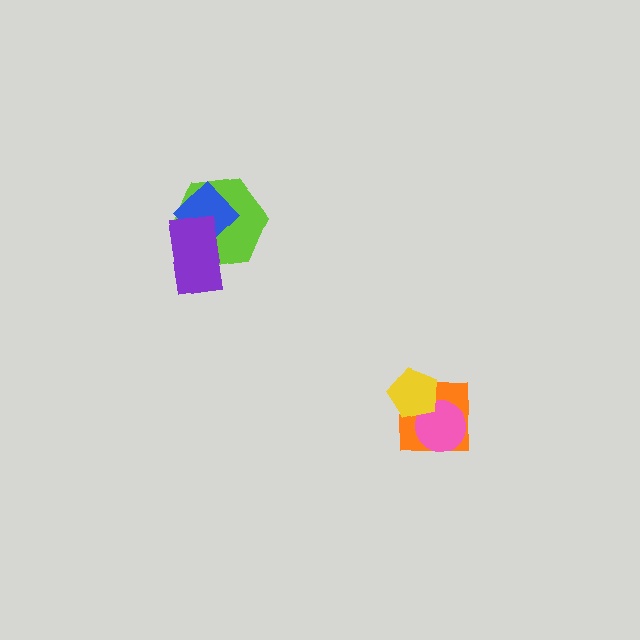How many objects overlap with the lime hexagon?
2 objects overlap with the lime hexagon.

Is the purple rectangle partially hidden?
No, no other shape covers it.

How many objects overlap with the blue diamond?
2 objects overlap with the blue diamond.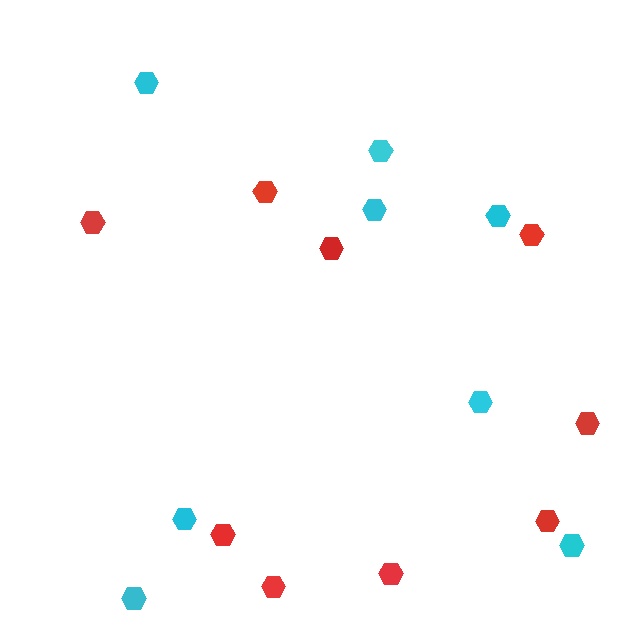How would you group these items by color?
There are 2 groups: one group of red hexagons (9) and one group of cyan hexagons (8).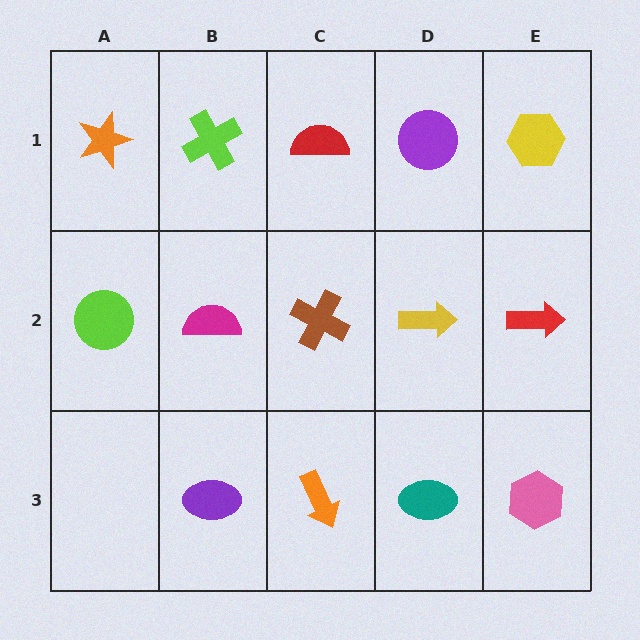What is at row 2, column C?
A brown cross.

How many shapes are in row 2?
5 shapes.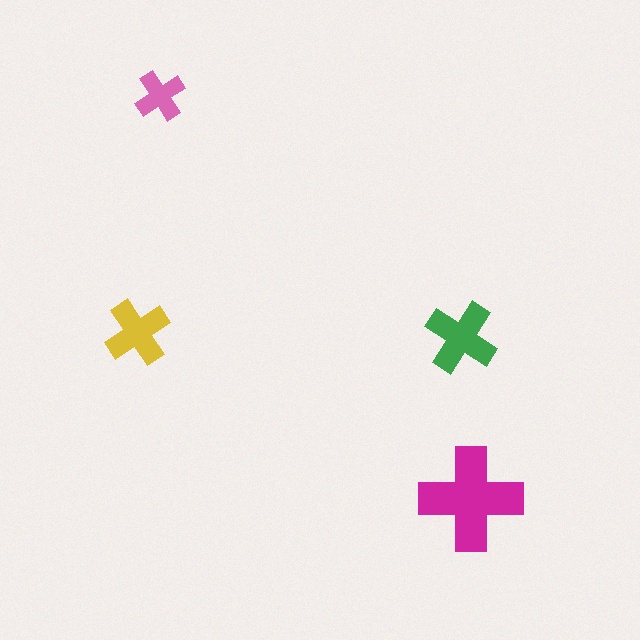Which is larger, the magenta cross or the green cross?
The magenta one.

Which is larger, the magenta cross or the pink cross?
The magenta one.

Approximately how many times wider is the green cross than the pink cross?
About 1.5 times wider.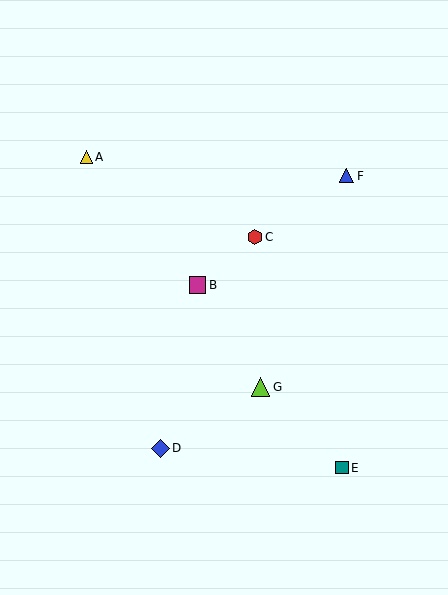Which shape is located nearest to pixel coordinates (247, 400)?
The lime triangle (labeled G) at (261, 387) is nearest to that location.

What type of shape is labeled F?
Shape F is a blue triangle.